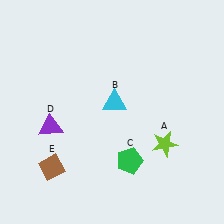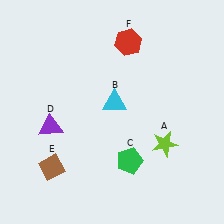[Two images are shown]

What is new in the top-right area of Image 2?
A red hexagon (F) was added in the top-right area of Image 2.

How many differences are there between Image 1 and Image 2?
There is 1 difference between the two images.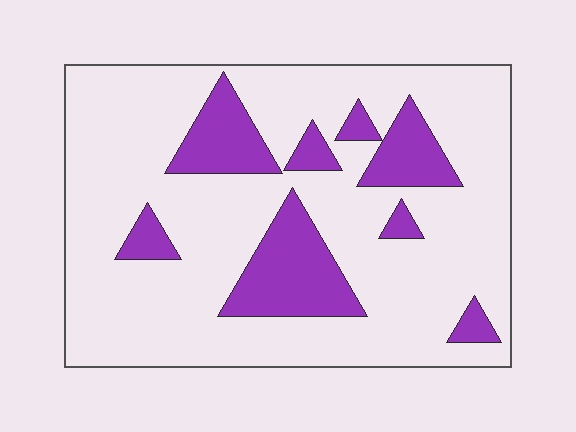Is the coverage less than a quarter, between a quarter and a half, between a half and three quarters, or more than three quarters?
Less than a quarter.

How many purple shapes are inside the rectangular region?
8.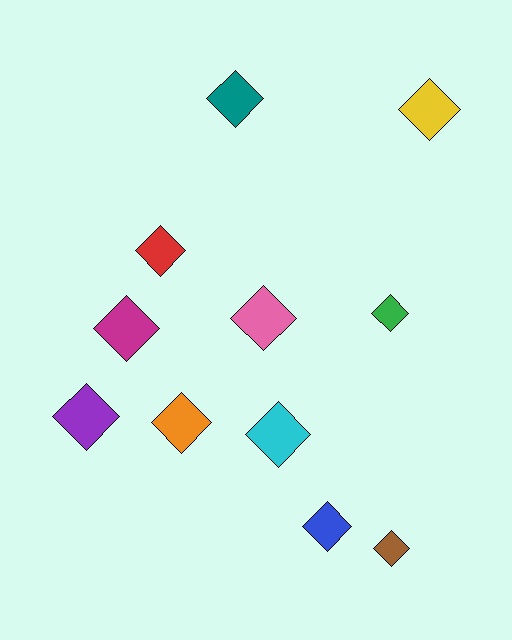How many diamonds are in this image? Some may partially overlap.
There are 11 diamonds.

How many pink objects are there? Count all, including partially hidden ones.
There is 1 pink object.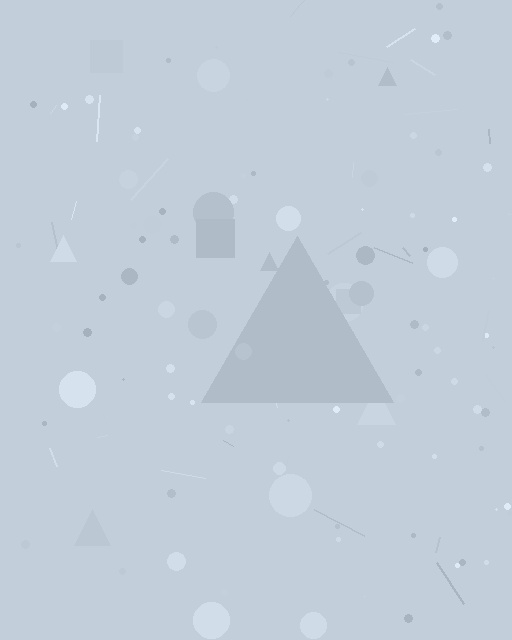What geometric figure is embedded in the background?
A triangle is embedded in the background.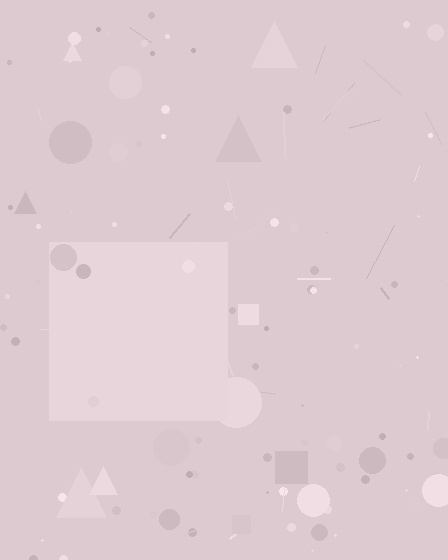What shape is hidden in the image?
A square is hidden in the image.